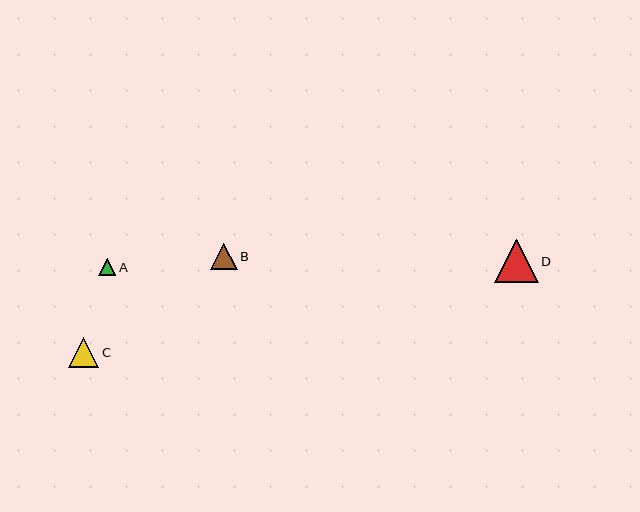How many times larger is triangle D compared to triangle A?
Triangle D is approximately 2.6 times the size of triangle A.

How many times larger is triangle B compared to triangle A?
Triangle B is approximately 1.6 times the size of triangle A.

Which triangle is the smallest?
Triangle A is the smallest with a size of approximately 17 pixels.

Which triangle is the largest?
Triangle D is the largest with a size of approximately 44 pixels.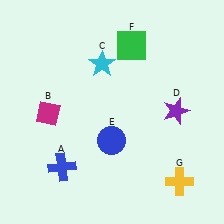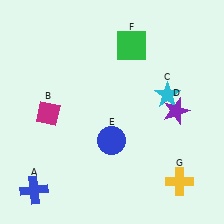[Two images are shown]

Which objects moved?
The objects that moved are: the blue cross (A), the cyan star (C).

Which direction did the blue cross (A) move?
The blue cross (A) moved left.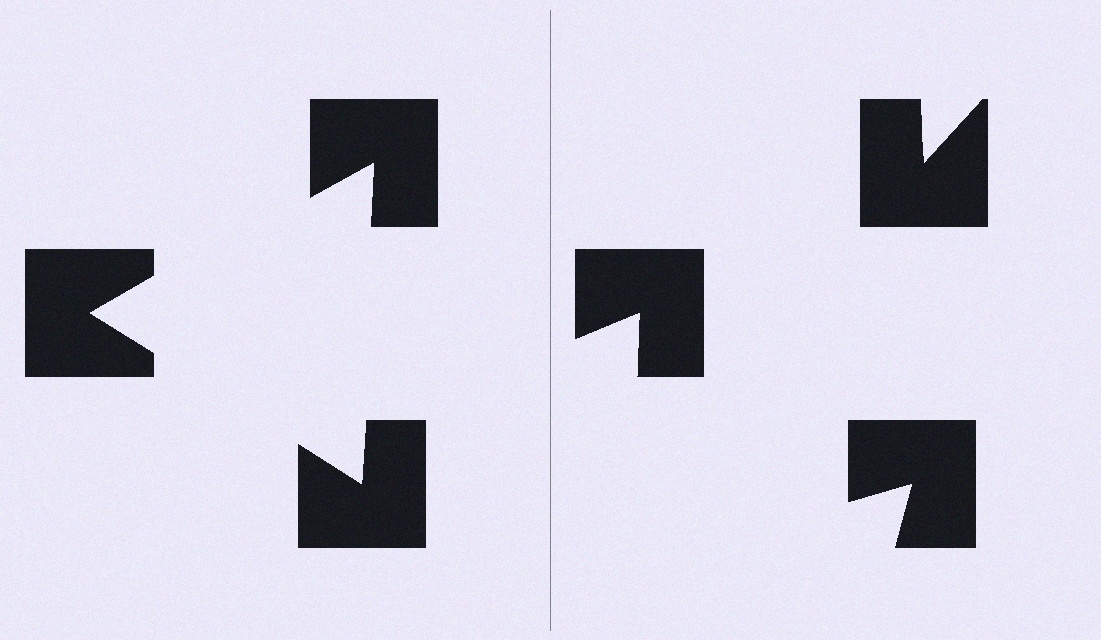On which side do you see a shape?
An illusory triangle appears on the left side. On the right side the wedge cuts are rotated, so no coherent shape forms.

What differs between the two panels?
The notched squares are positioned identically on both sides; only the wedge orientations differ. On the left they align to a triangle; on the right they are misaligned.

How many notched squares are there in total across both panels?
6 — 3 on each side.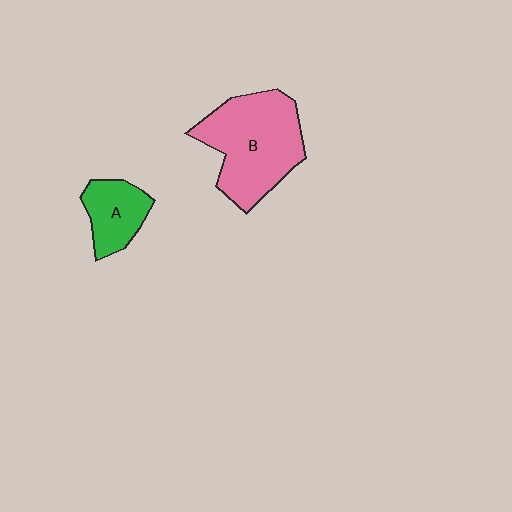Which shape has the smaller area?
Shape A (green).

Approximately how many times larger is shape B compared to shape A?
Approximately 2.3 times.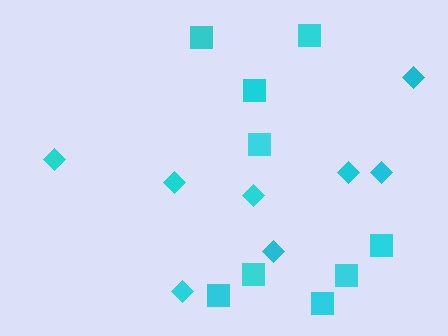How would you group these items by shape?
There are 2 groups: one group of diamonds (8) and one group of squares (9).